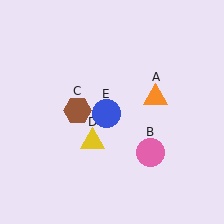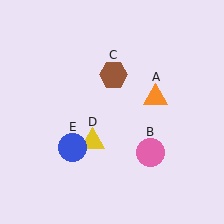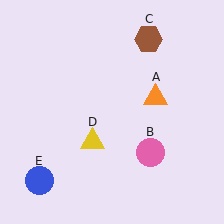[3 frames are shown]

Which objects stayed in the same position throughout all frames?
Orange triangle (object A) and pink circle (object B) and yellow triangle (object D) remained stationary.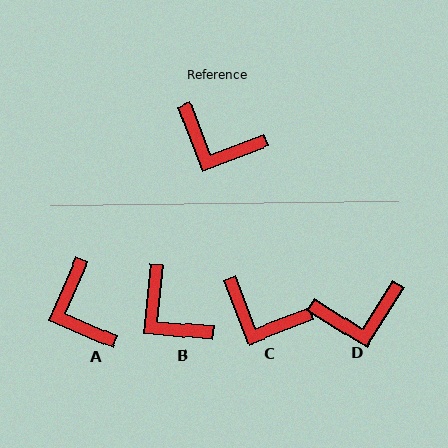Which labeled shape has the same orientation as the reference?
C.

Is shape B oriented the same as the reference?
No, it is off by about 26 degrees.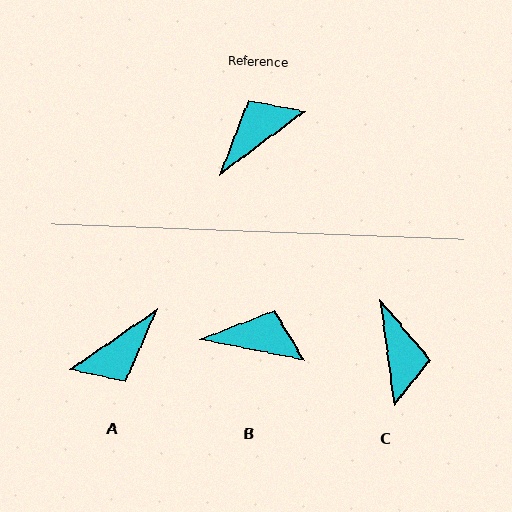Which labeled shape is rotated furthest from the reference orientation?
A, about 178 degrees away.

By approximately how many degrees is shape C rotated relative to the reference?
Approximately 118 degrees clockwise.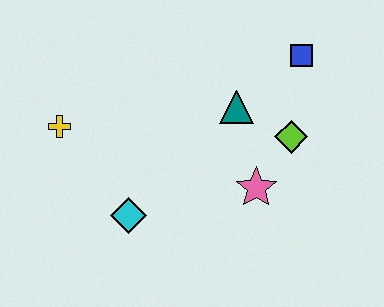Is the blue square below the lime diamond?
No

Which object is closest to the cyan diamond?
The yellow cross is closest to the cyan diamond.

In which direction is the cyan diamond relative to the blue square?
The cyan diamond is to the left of the blue square.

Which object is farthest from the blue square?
The yellow cross is farthest from the blue square.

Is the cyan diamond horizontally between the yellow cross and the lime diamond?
Yes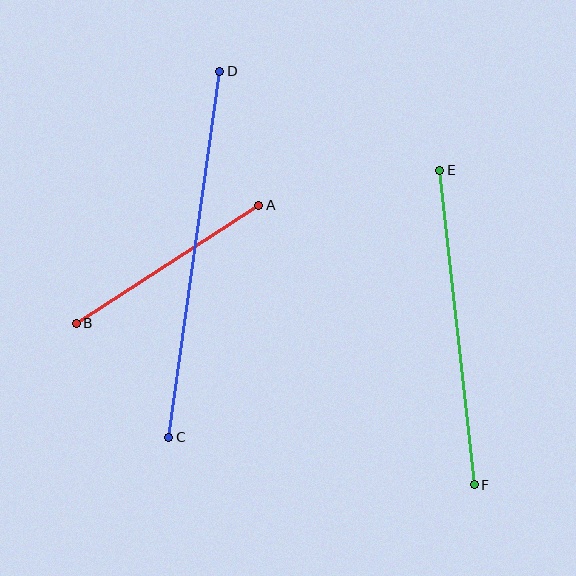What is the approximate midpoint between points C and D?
The midpoint is at approximately (194, 254) pixels.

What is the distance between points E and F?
The distance is approximately 316 pixels.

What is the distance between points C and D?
The distance is approximately 370 pixels.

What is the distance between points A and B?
The distance is approximately 218 pixels.